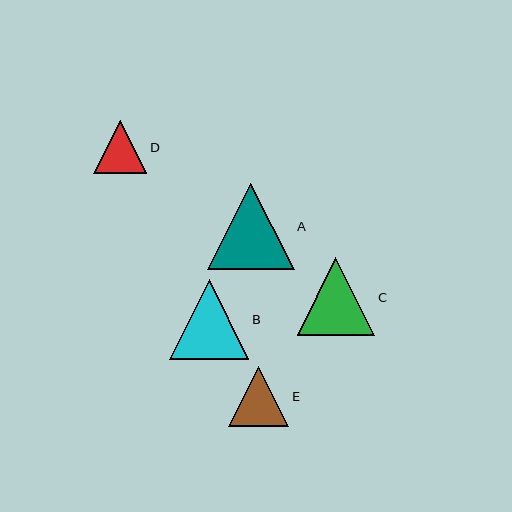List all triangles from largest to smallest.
From largest to smallest: A, B, C, E, D.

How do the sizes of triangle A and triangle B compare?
Triangle A and triangle B are approximately the same size.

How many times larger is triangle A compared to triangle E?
Triangle A is approximately 1.4 times the size of triangle E.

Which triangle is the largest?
Triangle A is the largest with a size of approximately 86 pixels.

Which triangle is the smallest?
Triangle D is the smallest with a size of approximately 53 pixels.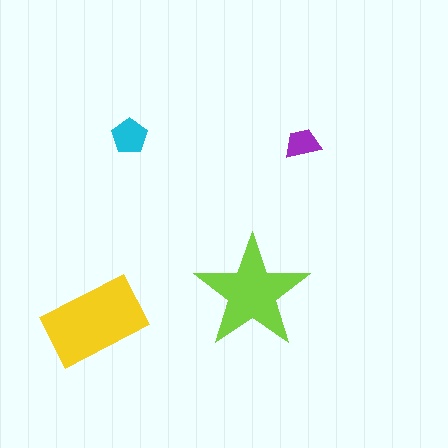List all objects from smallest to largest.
The purple trapezoid, the cyan pentagon, the lime star, the yellow rectangle.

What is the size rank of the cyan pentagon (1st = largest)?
3rd.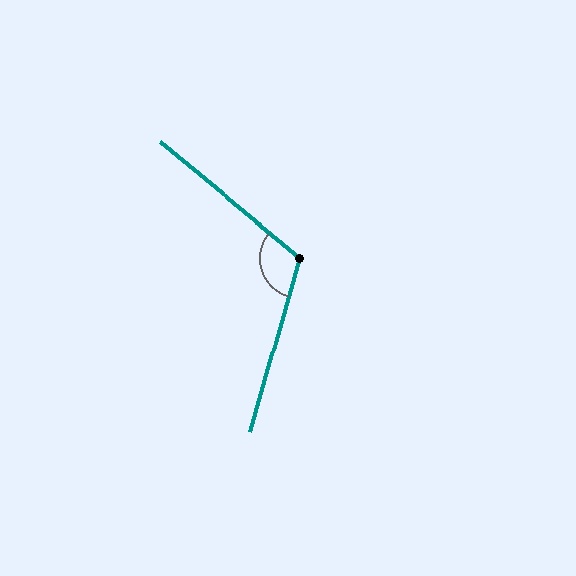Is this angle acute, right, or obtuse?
It is obtuse.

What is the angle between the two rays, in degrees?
Approximately 114 degrees.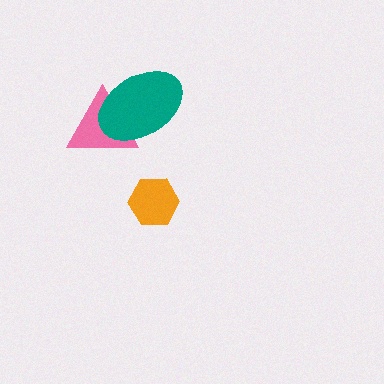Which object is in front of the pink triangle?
The teal ellipse is in front of the pink triangle.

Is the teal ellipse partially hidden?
No, no other shape covers it.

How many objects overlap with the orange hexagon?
0 objects overlap with the orange hexagon.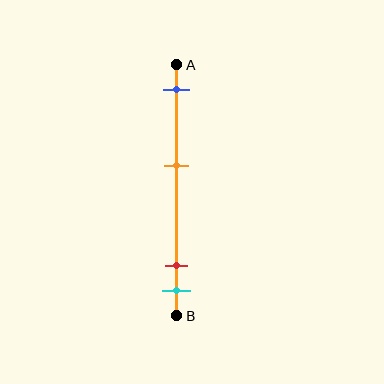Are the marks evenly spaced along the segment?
No, the marks are not evenly spaced.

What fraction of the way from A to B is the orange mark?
The orange mark is approximately 40% (0.4) of the way from A to B.